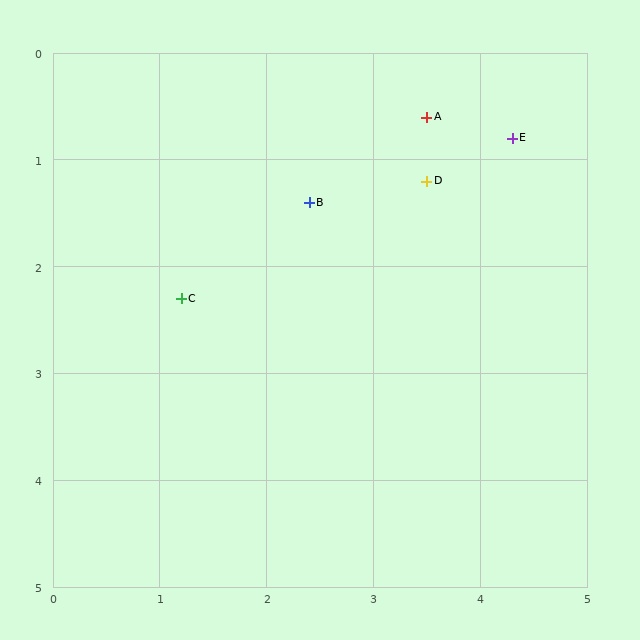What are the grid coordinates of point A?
Point A is at approximately (3.5, 0.6).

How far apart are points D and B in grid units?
Points D and B are about 1.1 grid units apart.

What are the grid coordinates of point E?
Point E is at approximately (4.3, 0.8).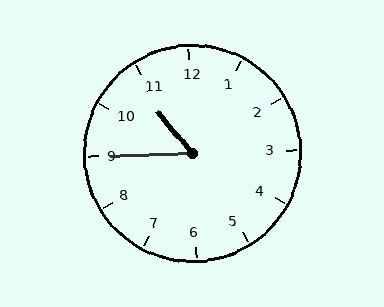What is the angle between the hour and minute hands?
Approximately 52 degrees.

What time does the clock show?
10:45.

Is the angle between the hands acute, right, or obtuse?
It is acute.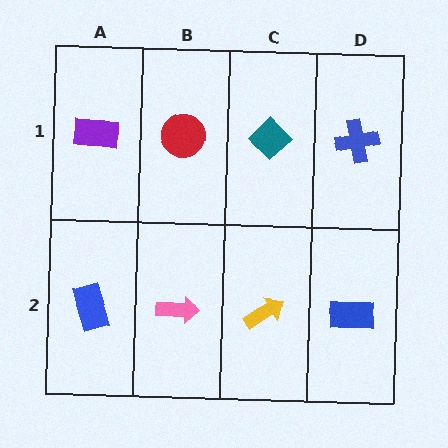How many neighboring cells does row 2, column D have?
2.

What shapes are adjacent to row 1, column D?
A blue rectangle (row 2, column D), a teal diamond (row 1, column C).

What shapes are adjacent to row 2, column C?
A teal diamond (row 1, column C), a pink arrow (row 2, column B), a blue rectangle (row 2, column D).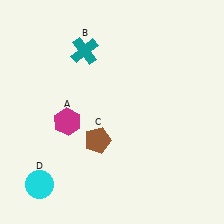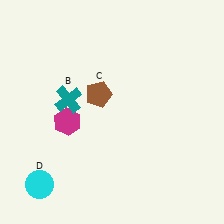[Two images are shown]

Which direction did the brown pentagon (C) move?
The brown pentagon (C) moved up.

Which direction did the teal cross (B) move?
The teal cross (B) moved down.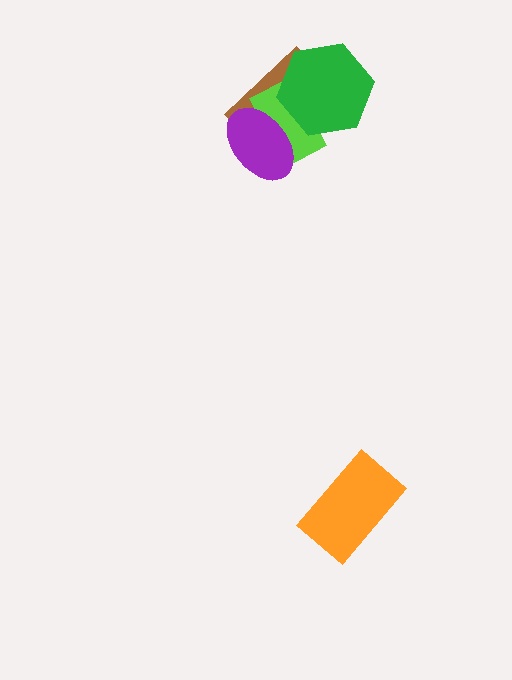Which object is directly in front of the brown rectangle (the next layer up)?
The lime rectangle is directly in front of the brown rectangle.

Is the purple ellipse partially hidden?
No, no other shape covers it.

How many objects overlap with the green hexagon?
2 objects overlap with the green hexagon.